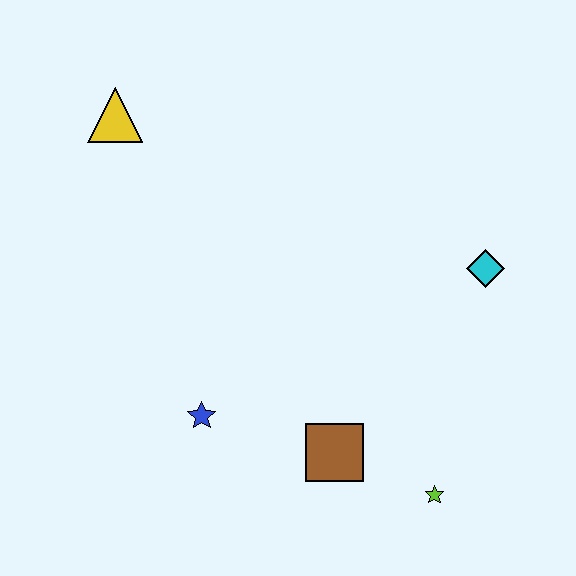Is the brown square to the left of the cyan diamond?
Yes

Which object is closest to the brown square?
The lime star is closest to the brown square.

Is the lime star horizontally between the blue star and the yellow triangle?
No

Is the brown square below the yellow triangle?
Yes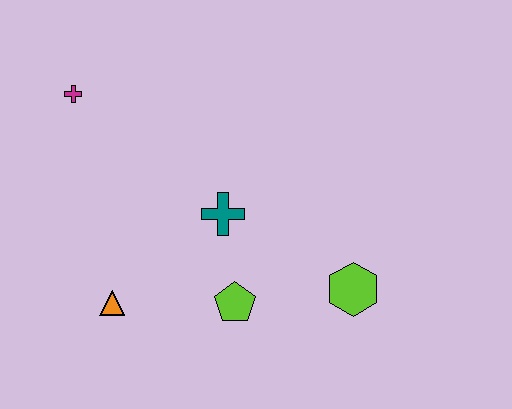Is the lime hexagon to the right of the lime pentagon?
Yes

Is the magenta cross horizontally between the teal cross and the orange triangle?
No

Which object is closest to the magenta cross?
The teal cross is closest to the magenta cross.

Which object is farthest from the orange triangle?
The lime hexagon is farthest from the orange triangle.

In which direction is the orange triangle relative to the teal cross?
The orange triangle is to the left of the teal cross.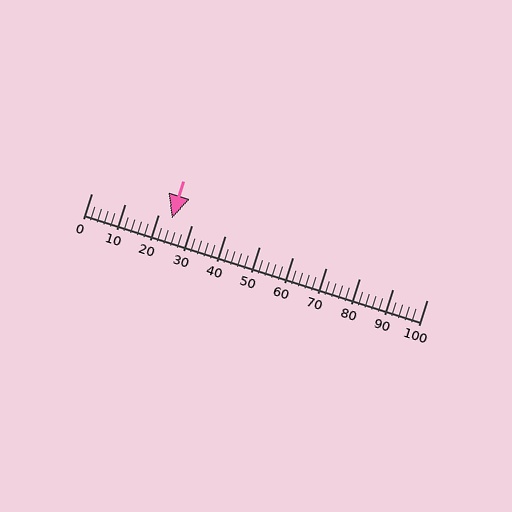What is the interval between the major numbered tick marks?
The major tick marks are spaced 10 units apart.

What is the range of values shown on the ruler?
The ruler shows values from 0 to 100.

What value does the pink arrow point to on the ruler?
The pink arrow points to approximately 24.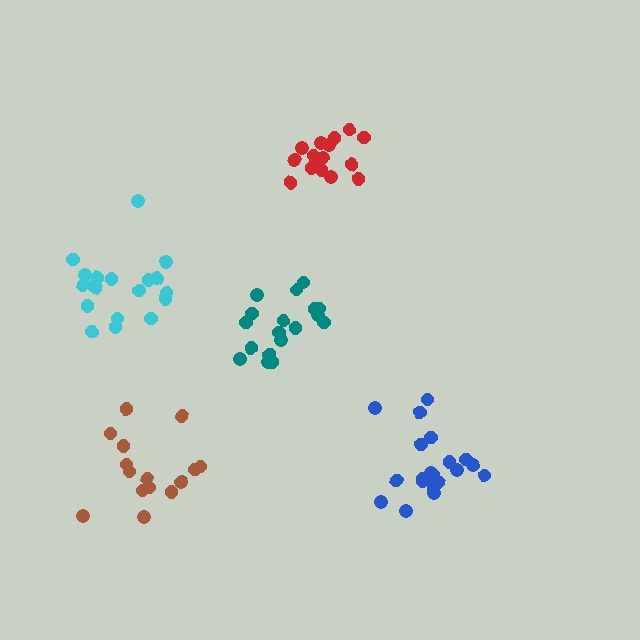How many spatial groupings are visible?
There are 5 spatial groupings.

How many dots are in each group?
Group 1: 19 dots, Group 2: 16 dots, Group 3: 21 dots, Group 4: 18 dots, Group 5: 15 dots (89 total).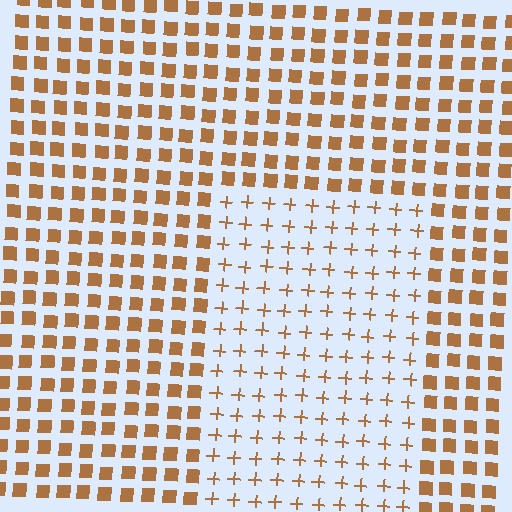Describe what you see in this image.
The image is filled with small brown elements arranged in a uniform grid. A rectangle-shaped region contains plus signs, while the surrounding area contains squares. The boundary is defined purely by the change in element shape.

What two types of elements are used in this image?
The image uses plus signs inside the rectangle region and squares outside it.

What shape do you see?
I see a rectangle.